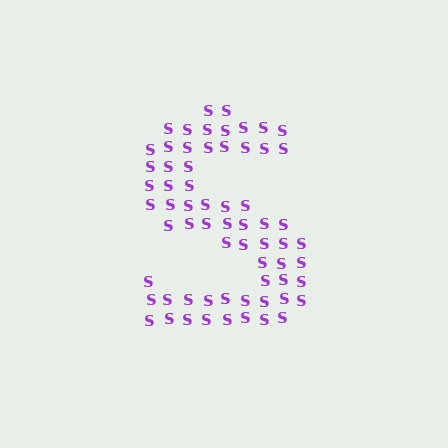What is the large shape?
The large shape is the letter S.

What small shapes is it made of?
It is made of small letter S's.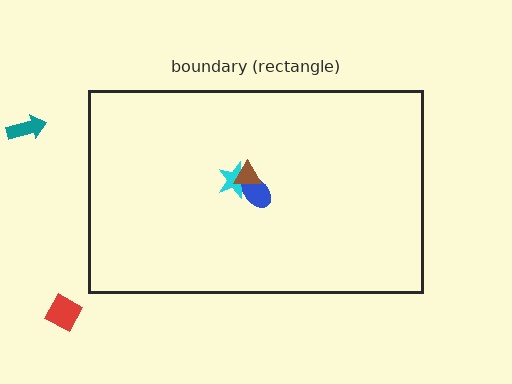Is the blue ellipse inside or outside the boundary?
Inside.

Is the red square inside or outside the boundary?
Outside.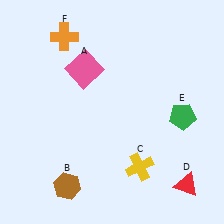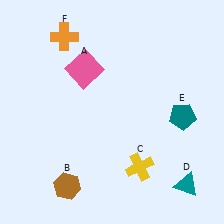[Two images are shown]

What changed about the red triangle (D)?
In Image 1, D is red. In Image 2, it changed to teal.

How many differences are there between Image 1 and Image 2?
There are 2 differences between the two images.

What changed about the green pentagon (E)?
In Image 1, E is green. In Image 2, it changed to teal.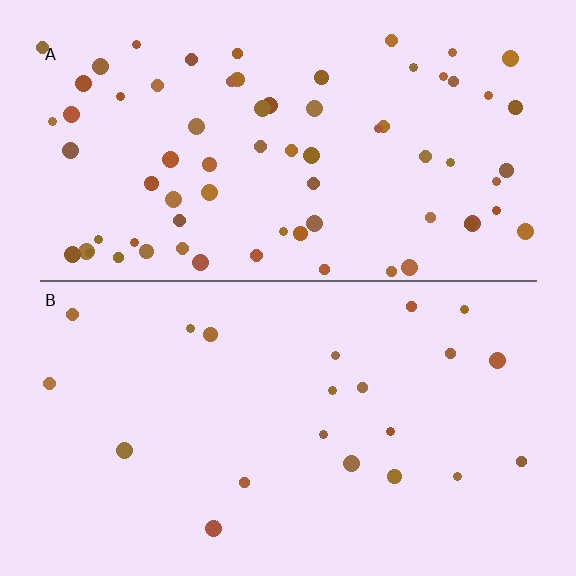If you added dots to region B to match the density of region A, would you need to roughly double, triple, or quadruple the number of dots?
Approximately triple.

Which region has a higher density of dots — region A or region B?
A (the top).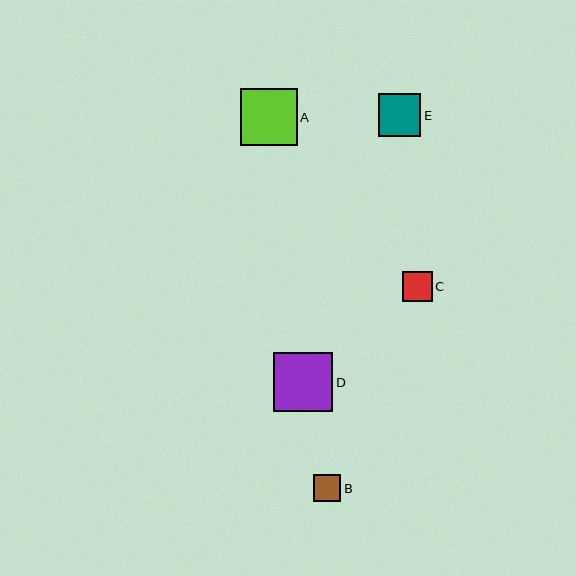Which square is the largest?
Square D is the largest with a size of approximately 59 pixels.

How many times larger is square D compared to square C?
Square D is approximately 2.0 times the size of square C.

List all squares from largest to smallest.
From largest to smallest: D, A, E, C, B.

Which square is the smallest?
Square B is the smallest with a size of approximately 27 pixels.